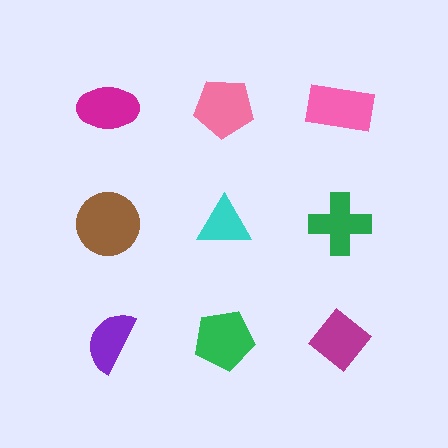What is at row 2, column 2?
A cyan triangle.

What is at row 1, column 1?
A magenta ellipse.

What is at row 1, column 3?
A pink rectangle.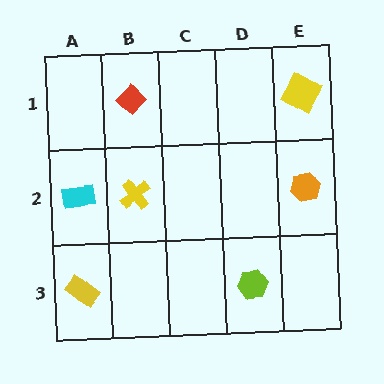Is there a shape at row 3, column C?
No, that cell is empty.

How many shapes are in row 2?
3 shapes.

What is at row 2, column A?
A cyan rectangle.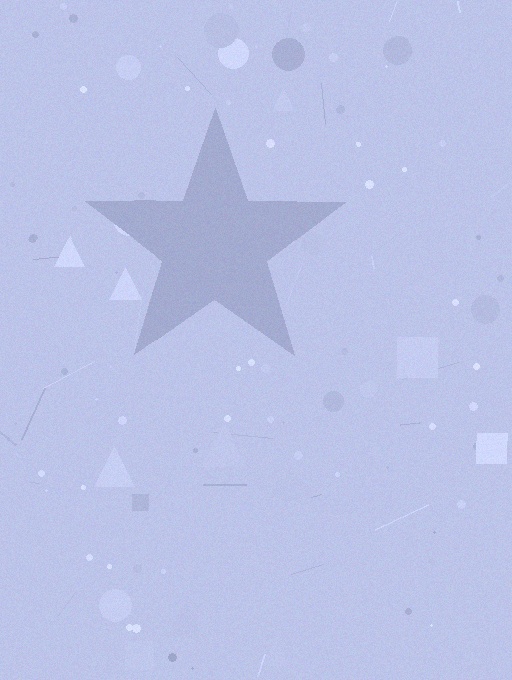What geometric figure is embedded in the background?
A star is embedded in the background.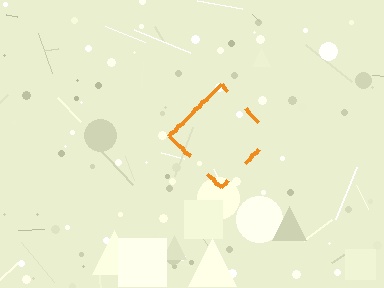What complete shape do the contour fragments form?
The contour fragments form a diamond.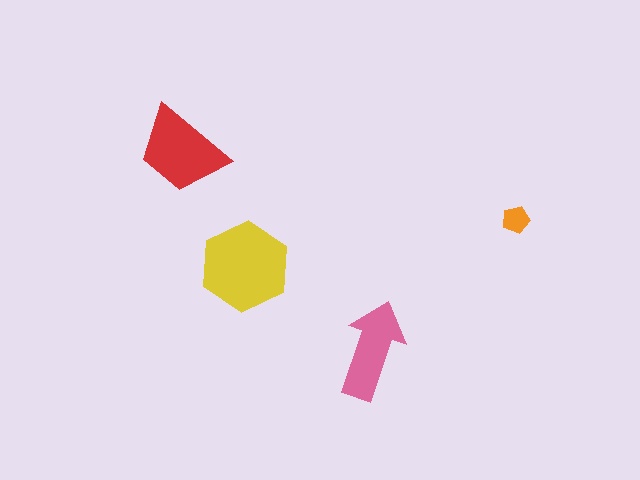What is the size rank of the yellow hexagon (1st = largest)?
1st.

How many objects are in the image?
There are 4 objects in the image.